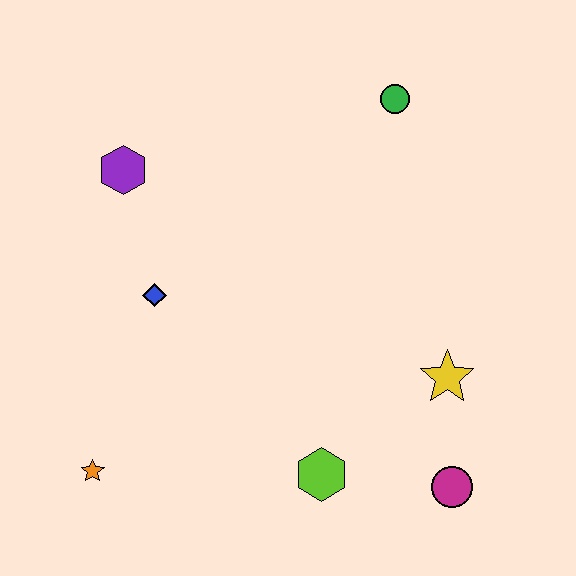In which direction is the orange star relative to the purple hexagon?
The orange star is below the purple hexagon.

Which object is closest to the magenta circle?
The yellow star is closest to the magenta circle.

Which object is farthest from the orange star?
The green circle is farthest from the orange star.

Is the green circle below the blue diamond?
No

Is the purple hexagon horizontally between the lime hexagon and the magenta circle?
No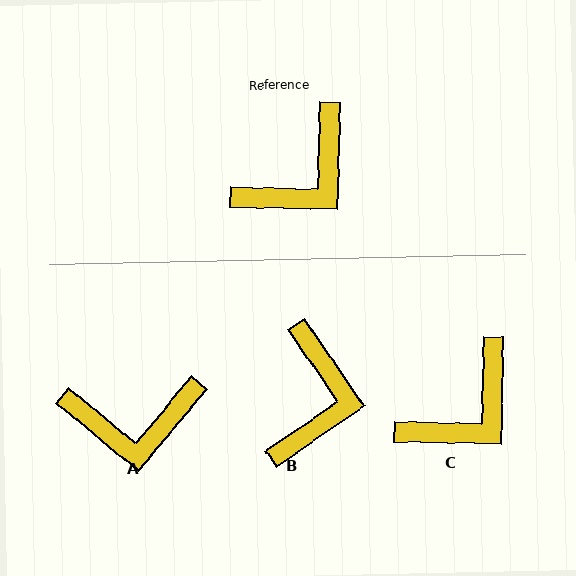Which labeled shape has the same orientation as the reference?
C.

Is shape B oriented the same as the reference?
No, it is off by about 36 degrees.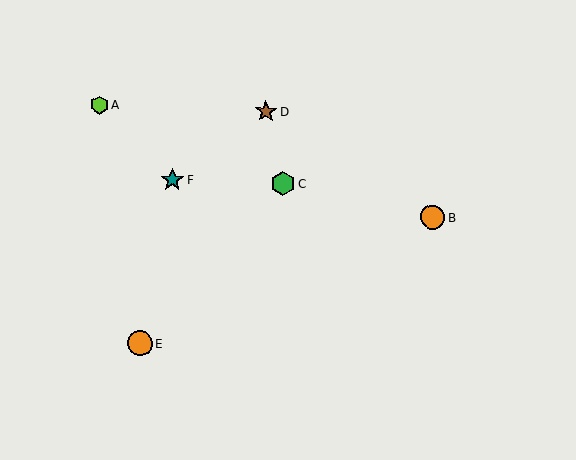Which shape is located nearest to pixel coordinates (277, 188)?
The green hexagon (labeled C) at (283, 184) is nearest to that location.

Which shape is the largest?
The orange circle (labeled E) is the largest.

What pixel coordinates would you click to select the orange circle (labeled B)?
Click at (433, 217) to select the orange circle B.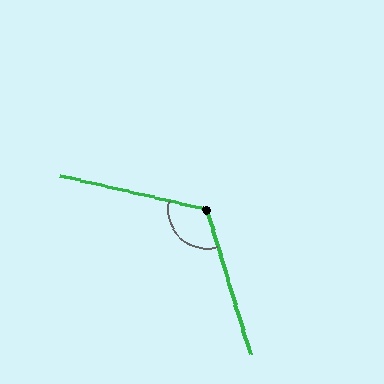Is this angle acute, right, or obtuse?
It is obtuse.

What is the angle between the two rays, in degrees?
Approximately 120 degrees.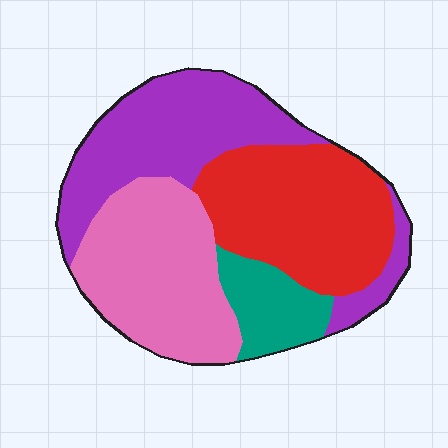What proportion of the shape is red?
Red covers 30% of the shape.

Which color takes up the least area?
Teal, at roughly 10%.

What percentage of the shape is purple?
Purple covers 31% of the shape.